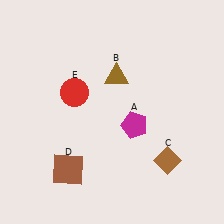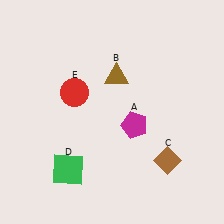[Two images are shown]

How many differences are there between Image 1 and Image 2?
There is 1 difference between the two images.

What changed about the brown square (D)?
In Image 1, D is brown. In Image 2, it changed to green.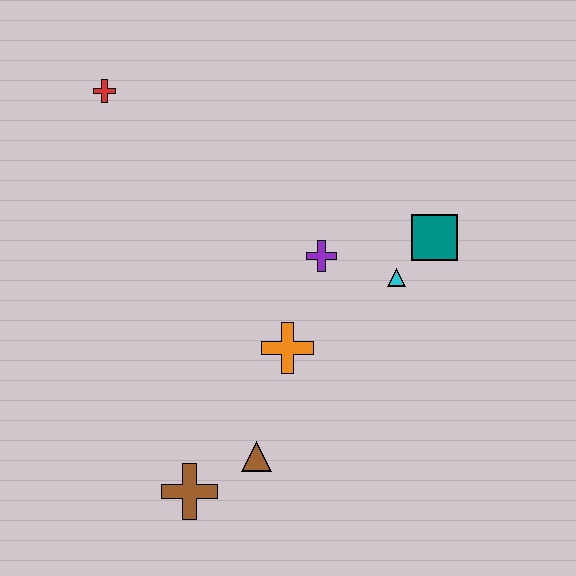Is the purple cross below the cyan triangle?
No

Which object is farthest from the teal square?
The red cross is farthest from the teal square.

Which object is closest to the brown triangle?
The brown cross is closest to the brown triangle.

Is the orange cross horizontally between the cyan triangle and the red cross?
Yes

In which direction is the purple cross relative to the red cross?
The purple cross is to the right of the red cross.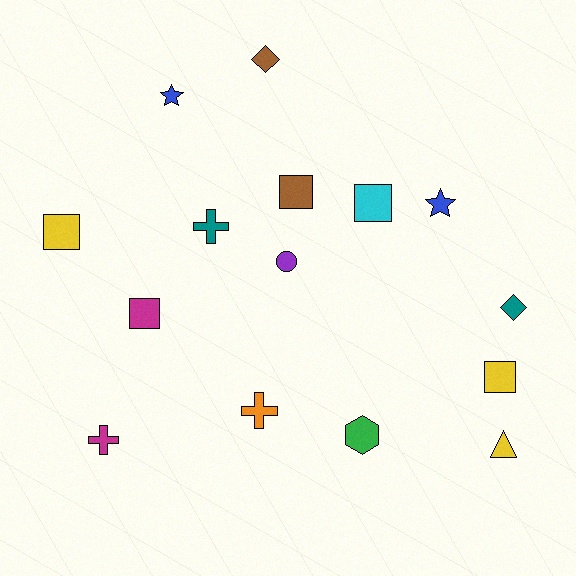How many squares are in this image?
There are 5 squares.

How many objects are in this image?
There are 15 objects.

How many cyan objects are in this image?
There is 1 cyan object.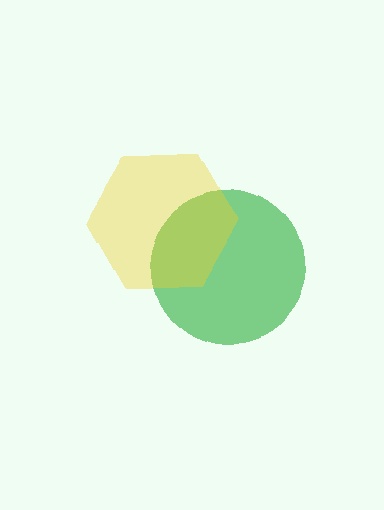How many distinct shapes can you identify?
There are 2 distinct shapes: a green circle, a yellow hexagon.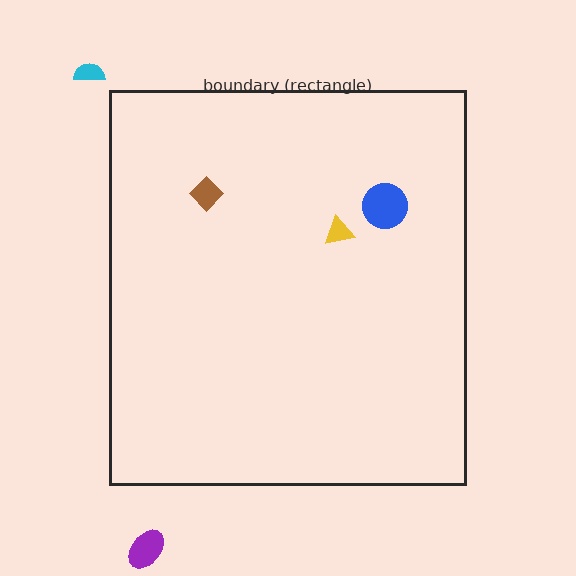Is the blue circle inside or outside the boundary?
Inside.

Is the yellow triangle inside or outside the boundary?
Inside.